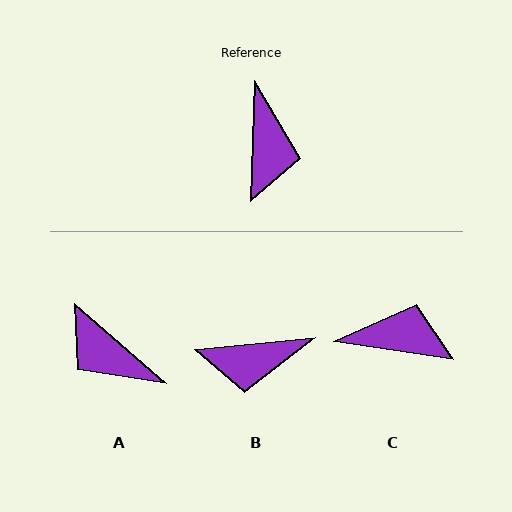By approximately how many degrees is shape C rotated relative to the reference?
Approximately 84 degrees counter-clockwise.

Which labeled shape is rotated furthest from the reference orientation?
A, about 129 degrees away.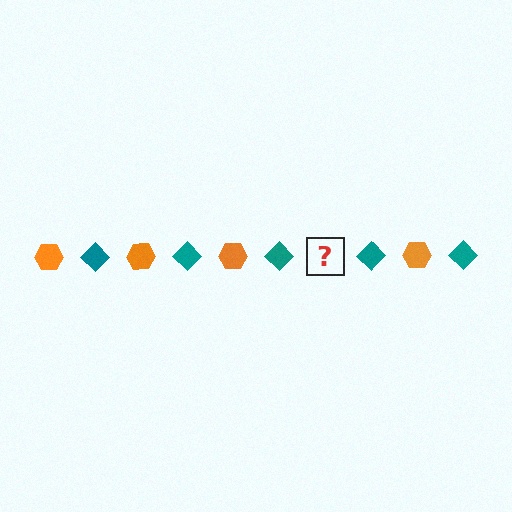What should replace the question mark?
The question mark should be replaced with an orange hexagon.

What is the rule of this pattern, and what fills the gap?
The rule is that the pattern alternates between orange hexagon and teal diamond. The gap should be filled with an orange hexagon.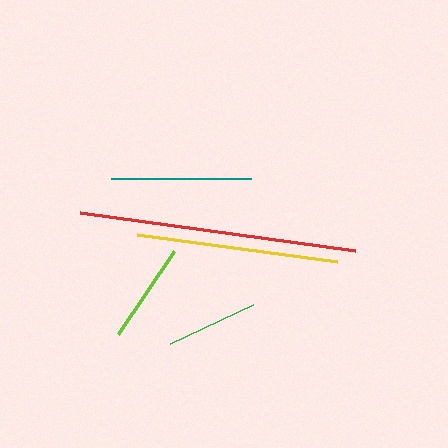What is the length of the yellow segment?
The yellow segment is approximately 202 pixels long.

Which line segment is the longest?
The red line is the longest at approximately 278 pixels.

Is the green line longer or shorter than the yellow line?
The yellow line is longer than the green line.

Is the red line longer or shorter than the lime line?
The red line is longer than the lime line.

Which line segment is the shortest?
The green line is the shortest at approximately 92 pixels.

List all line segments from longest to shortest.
From longest to shortest: red, yellow, teal, lime, green.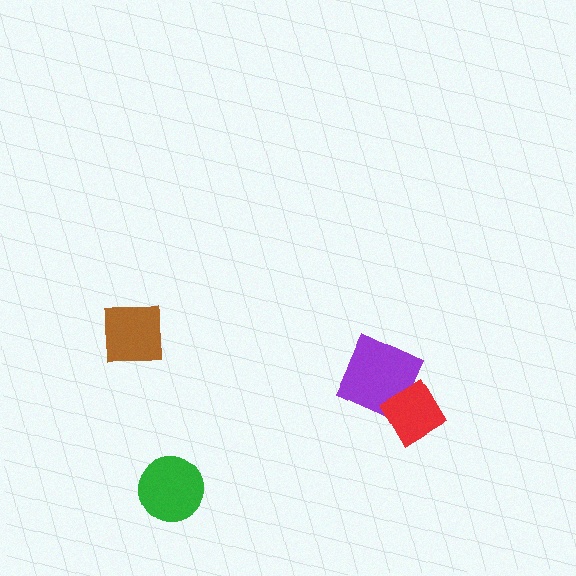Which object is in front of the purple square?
The red diamond is in front of the purple square.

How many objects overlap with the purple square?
1 object overlaps with the purple square.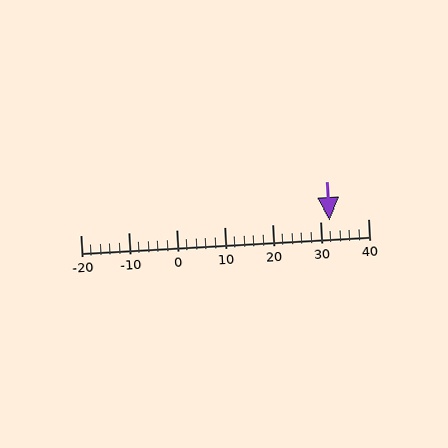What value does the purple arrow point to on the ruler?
The purple arrow points to approximately 32.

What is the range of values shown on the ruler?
The ruler shows values from -20 to 40.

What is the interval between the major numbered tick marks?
The major tick marks are spaced 10 units apart.